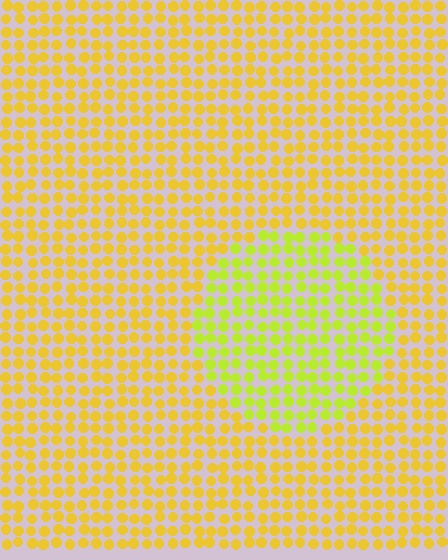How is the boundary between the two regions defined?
The boundary is defined purely by a slight shift in hue (about 29 degrees). Spacing, size, and orientation are identical on both sides.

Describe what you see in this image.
The image is filled with small yellow elements in a uniform arrangement. A circle-shaped region is visible where the elements are tinted to a slightly different hue, forming a subtle color boundary.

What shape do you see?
I see a circle.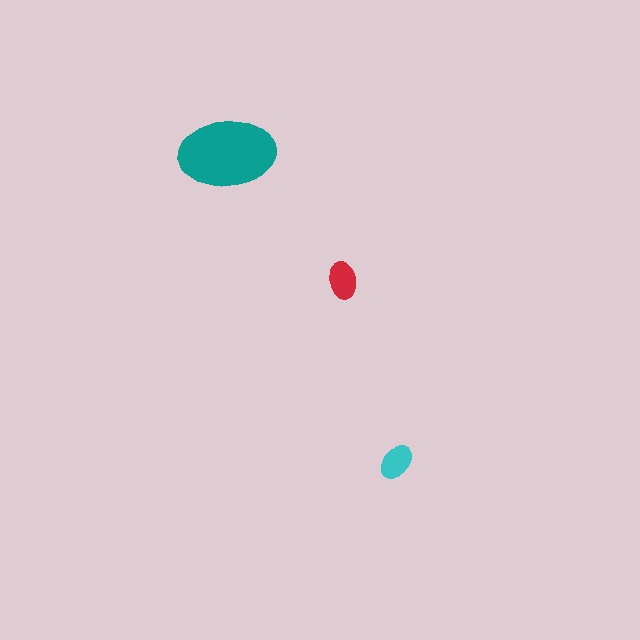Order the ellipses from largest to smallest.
the teal one, the red one, the cyan one.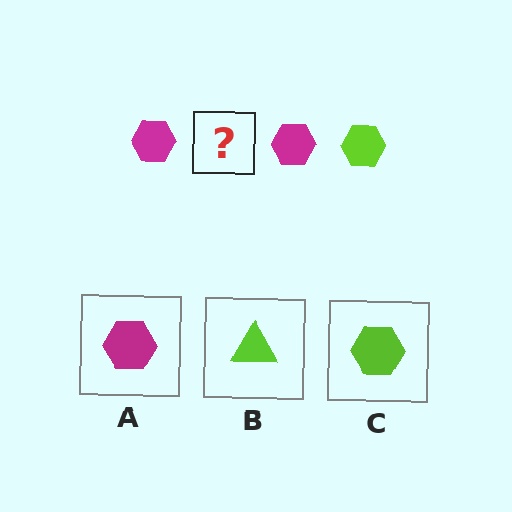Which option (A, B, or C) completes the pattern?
C.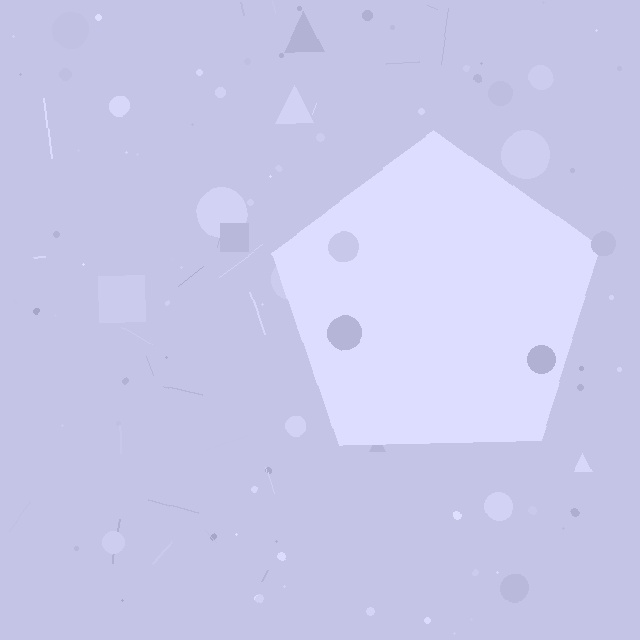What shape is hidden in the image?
A pentagon is hidden in the image.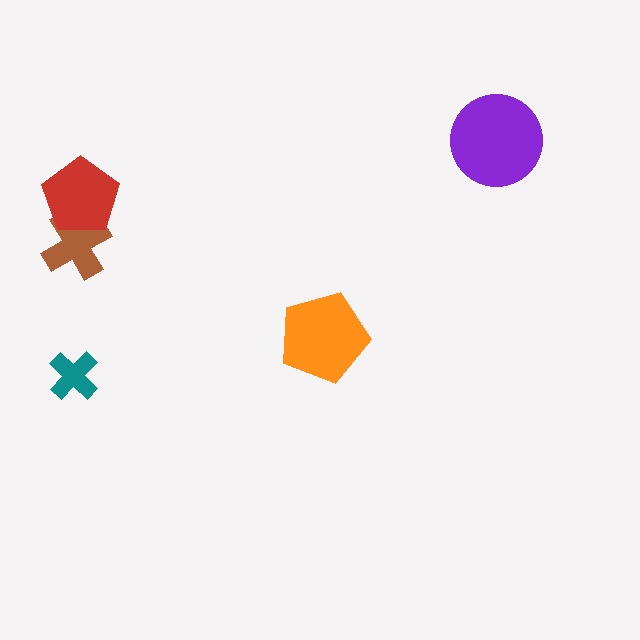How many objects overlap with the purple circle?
0 objects overlap with the purple circle.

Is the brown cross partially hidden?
Yes, it is partially covered by another shape.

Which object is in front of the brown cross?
The red pentagon is in front of the brown cross.